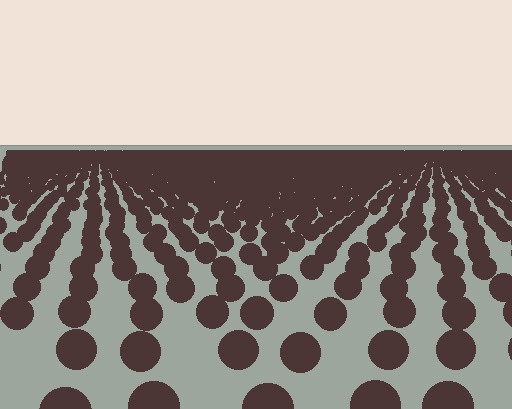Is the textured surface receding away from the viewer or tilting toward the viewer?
The surface is receding away from the viewer. Texture elements get smaller and denser toward the top.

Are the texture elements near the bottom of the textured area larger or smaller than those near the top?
Larger. Near the bottom, elements are closer to the viewer and appear at a bigger on-screen size.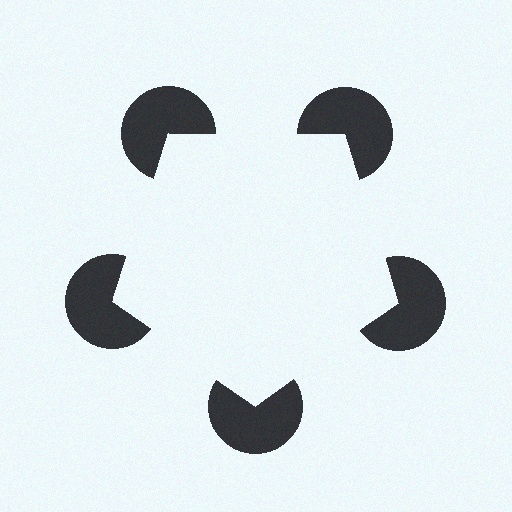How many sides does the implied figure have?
5 sides.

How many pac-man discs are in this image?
There are 5 — one at each vertex of the illusory pentagon.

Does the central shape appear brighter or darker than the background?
It typically appears slightly brighter than the background, even though no actual brightness change is drawn.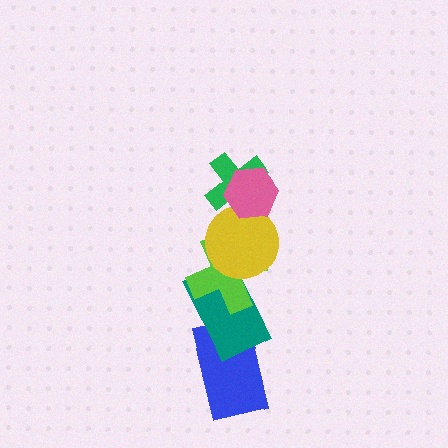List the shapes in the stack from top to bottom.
From top to bottom: the pink hexagon, the green cross, the yellow circle, the lime cross, the teal rectangle, the blue rectangle.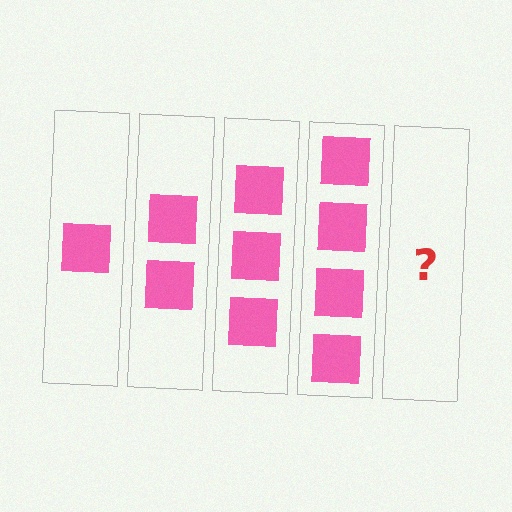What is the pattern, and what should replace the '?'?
The pattern is that each step adds one more square. The '?' should be 5 squares.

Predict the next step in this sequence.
The next step is 5 squares.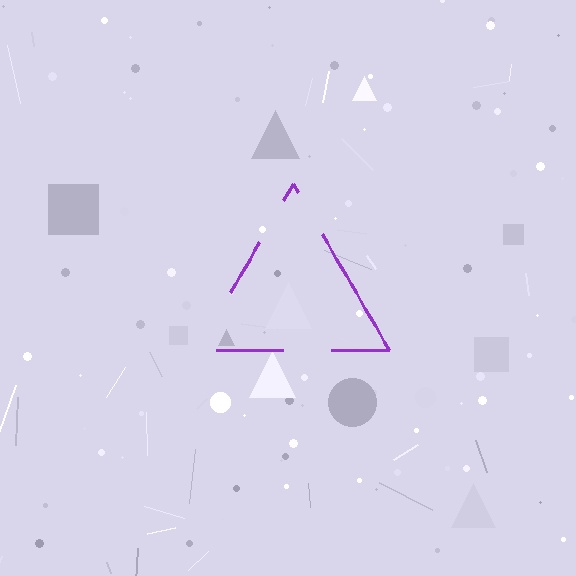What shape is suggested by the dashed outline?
The dashed outline suggests a triangle.